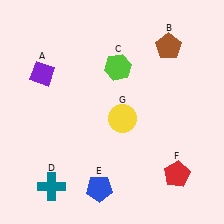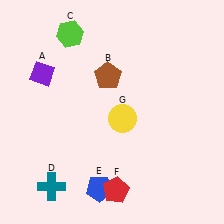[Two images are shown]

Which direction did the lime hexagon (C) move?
The lime hexagon (C) moved left.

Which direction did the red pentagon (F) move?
The red pentagon (F) moved left.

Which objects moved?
The objects that moved are: the brown pentagon (B), the lime hexagon (C), the red pentagon (F).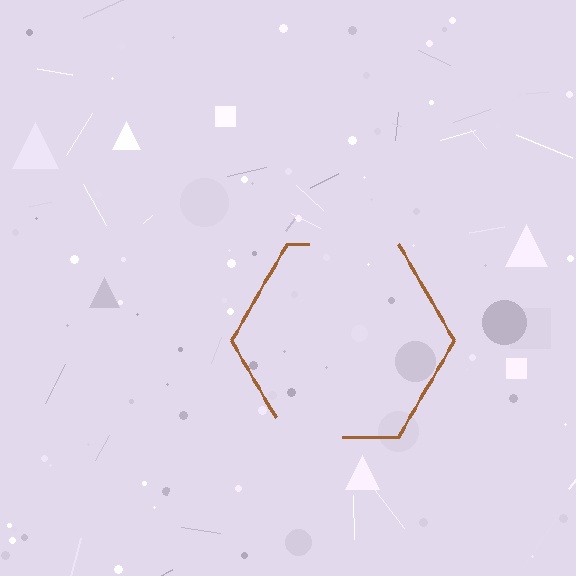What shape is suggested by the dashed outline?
The dashed outline suggests a hexagon.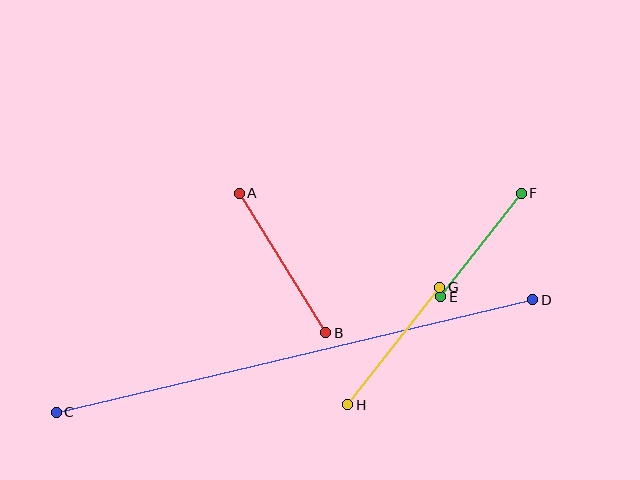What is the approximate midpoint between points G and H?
The midpoint is at approximately (394, 346) pixels.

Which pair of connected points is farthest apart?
Points C and D are farthest apart.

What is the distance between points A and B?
The distance is approximately 164 pixels.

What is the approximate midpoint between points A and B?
The midpoint is at approximately (283, 263) pixels.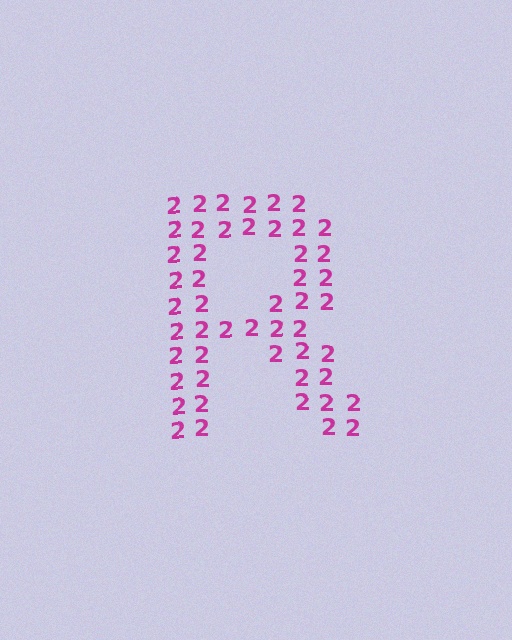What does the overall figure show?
The overall figure shows the letter R.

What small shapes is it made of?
It is made of small digit 2's.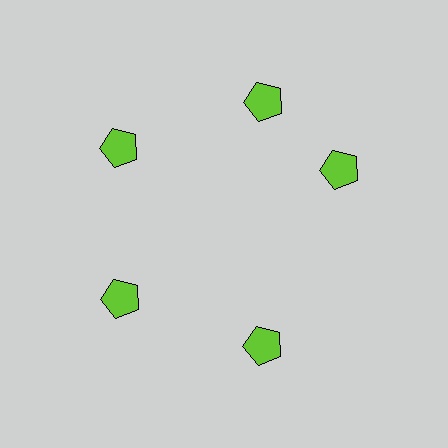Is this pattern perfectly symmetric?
No. The 5 lime pentagons are arranged in a ring, but one element near the 3 o'clock position is rotated out of alignment along the ring, breaking the 5-fold rotational symmetry.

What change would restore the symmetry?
The symmetry would be restored by rotating it back into even spacing with its neighbors so that all 5 pentagons sit at equal angles and equal distance from the center.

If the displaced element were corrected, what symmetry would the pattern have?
It would have 5-fold rotational symmetry — the pattern would map onto itself every 72 degrees.